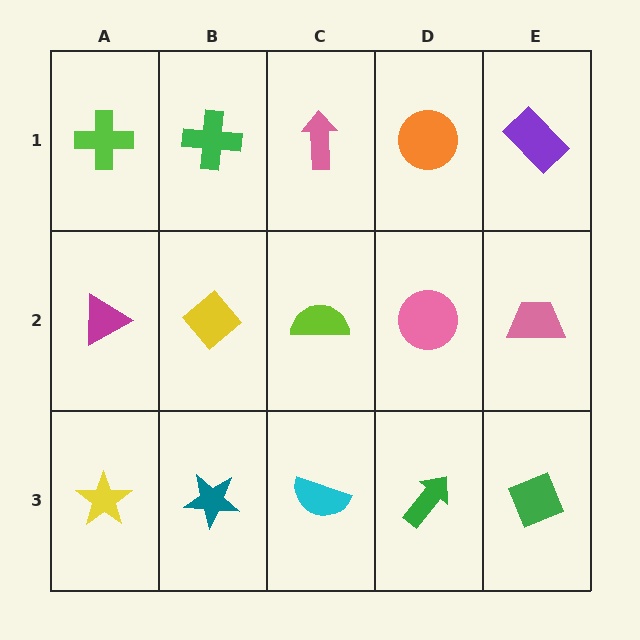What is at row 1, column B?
A green cross.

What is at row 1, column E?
A purple rectangle.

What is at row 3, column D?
A green arrow.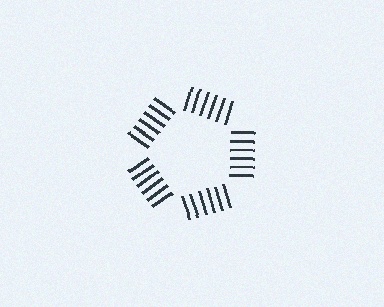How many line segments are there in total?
30 — 6 along each of the 5 edges.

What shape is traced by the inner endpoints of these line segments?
An illusory pentagon — the line segments terminate on its edges but no continuous stroke is drawn.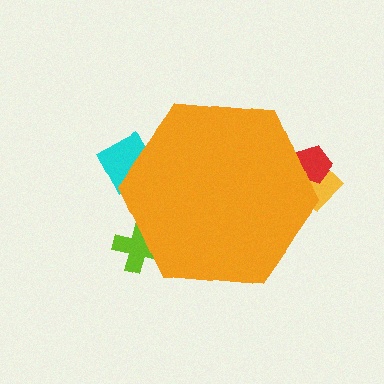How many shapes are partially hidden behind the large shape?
4 shapes are partially hidden.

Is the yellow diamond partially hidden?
Yes, the yellow diamond is partially hidden behind the orange hexagon.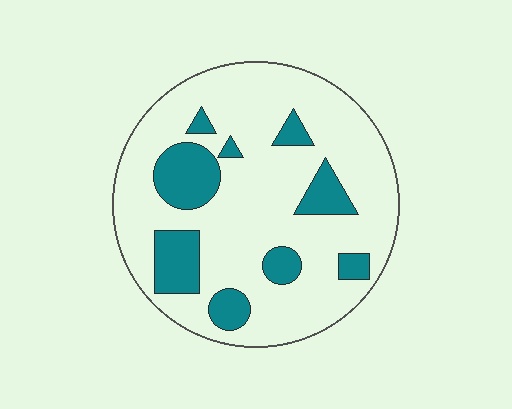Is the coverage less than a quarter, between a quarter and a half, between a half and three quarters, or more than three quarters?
Less than a quarter.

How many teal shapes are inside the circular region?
9.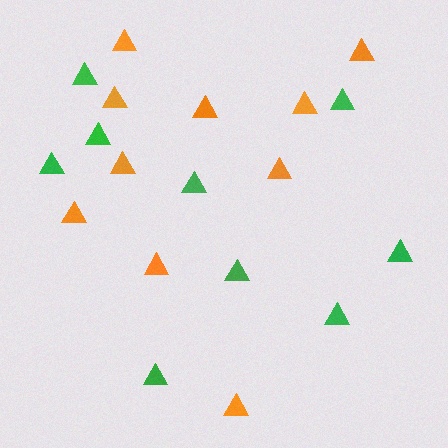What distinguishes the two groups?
There are 2 groups: one group of green triangles (9) and one group of orange triangles (10).